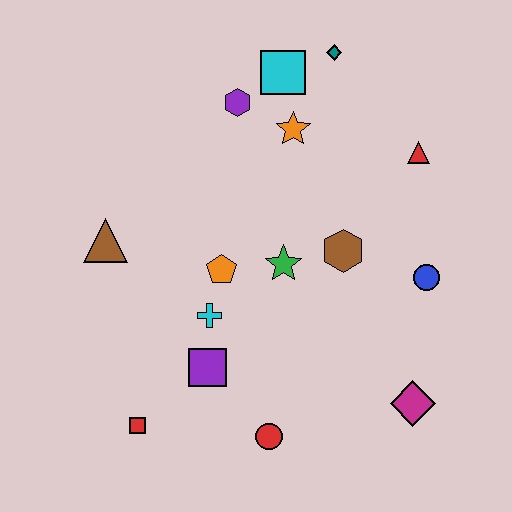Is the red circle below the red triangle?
Yes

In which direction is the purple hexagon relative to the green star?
The purple hexagon is above the green star.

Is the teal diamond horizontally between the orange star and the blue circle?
Yes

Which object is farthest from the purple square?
The teal diamond is farthest from the purple square.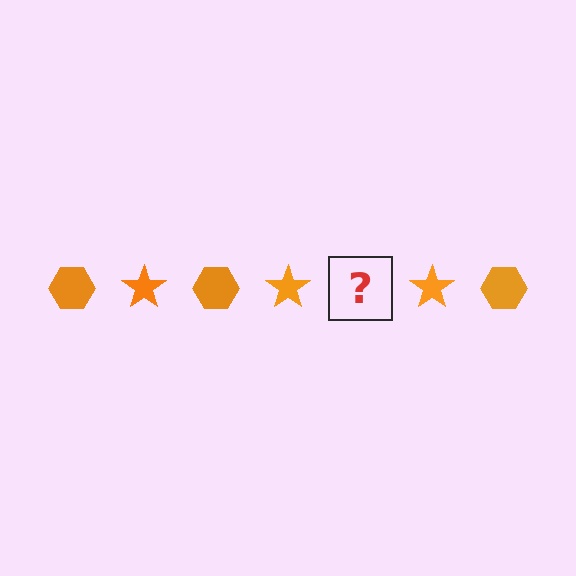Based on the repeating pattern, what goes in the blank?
The blank should be an orange hexagon.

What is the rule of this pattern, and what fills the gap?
The rule is that the pattern cycles through hexagon, star shapes in orange. The gap should be filled with an orange hexagon.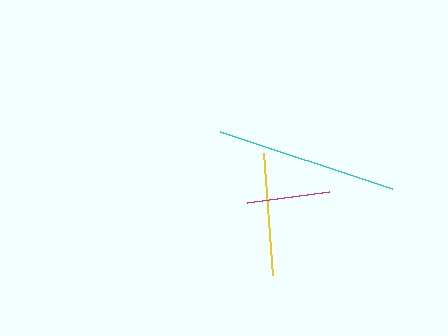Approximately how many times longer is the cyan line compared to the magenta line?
The cyan line is approximately 2.2 times the length of the magenta line.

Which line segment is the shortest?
The magenta line is the shortest at approximately 84 pixels.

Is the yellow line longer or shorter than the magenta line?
The yellow line is longer than the magenta line.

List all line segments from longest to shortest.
From longest to shortest: cyan, yellow, magenta.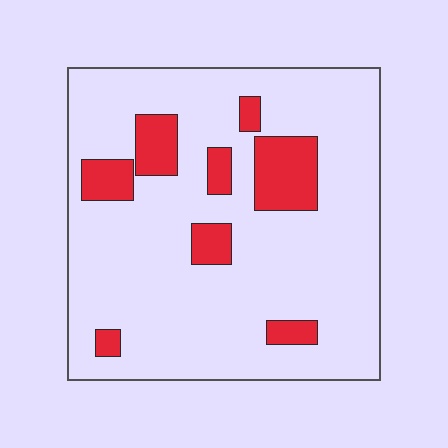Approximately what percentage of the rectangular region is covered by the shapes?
Approximately 15%.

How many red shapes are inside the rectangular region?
8.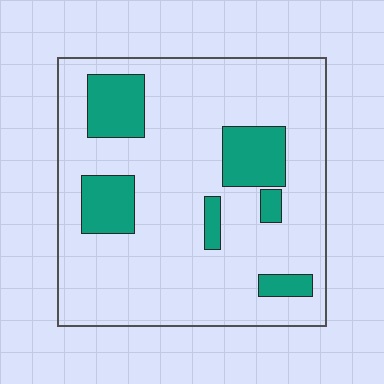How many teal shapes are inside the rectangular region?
6.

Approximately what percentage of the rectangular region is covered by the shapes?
Approximately 20%.